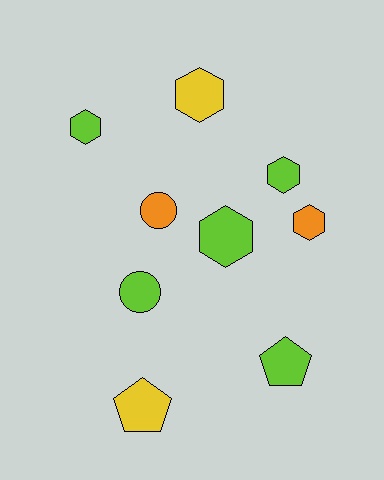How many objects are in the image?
There are 9 objects.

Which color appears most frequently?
Lime, with 5 objects.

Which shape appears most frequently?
Hexagon, with 5 objects.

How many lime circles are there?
There is 1 lime circle.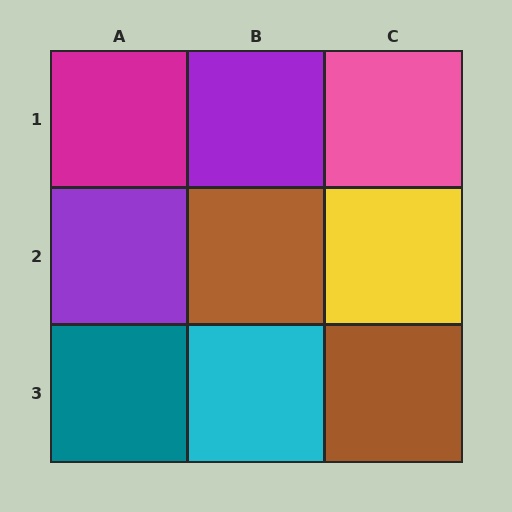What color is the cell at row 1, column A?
Magenta.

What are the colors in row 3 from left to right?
Teal, cyan, brown.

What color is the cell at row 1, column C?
Pink.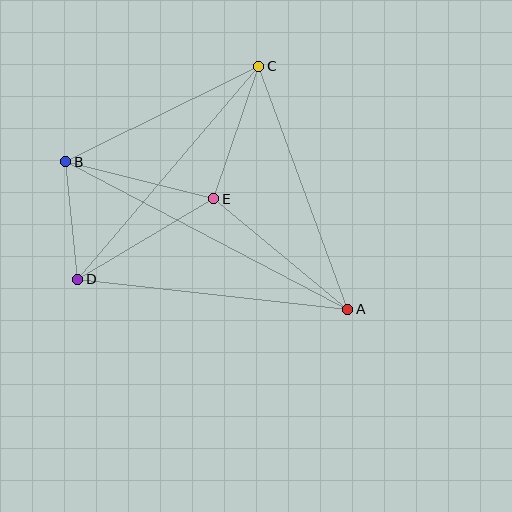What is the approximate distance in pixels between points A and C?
The distance between A and C is approximately 259 pixels.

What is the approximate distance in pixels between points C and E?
The distance between C and E is approximately 140 pixels.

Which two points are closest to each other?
Points B and D are closest to each other.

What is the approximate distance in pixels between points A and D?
The distance between A and D is approximately 272 pixels.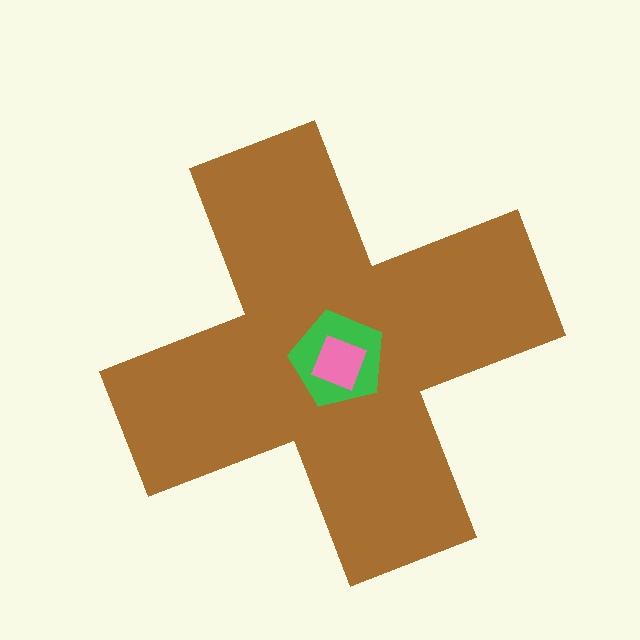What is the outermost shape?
The brown cross.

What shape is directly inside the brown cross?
The green pentagon.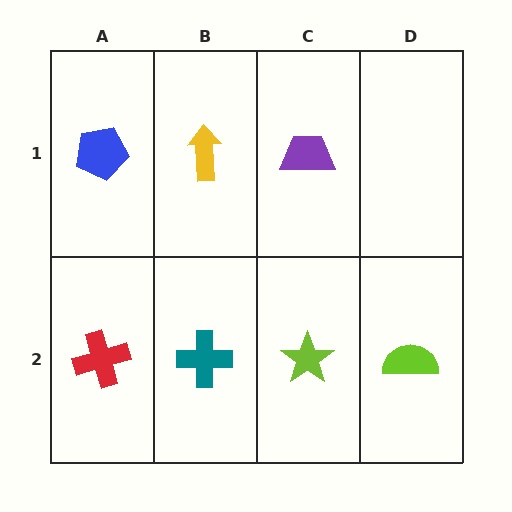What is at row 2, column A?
A red cross.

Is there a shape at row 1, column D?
No, that cell is empty.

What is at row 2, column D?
A lime semicircle.